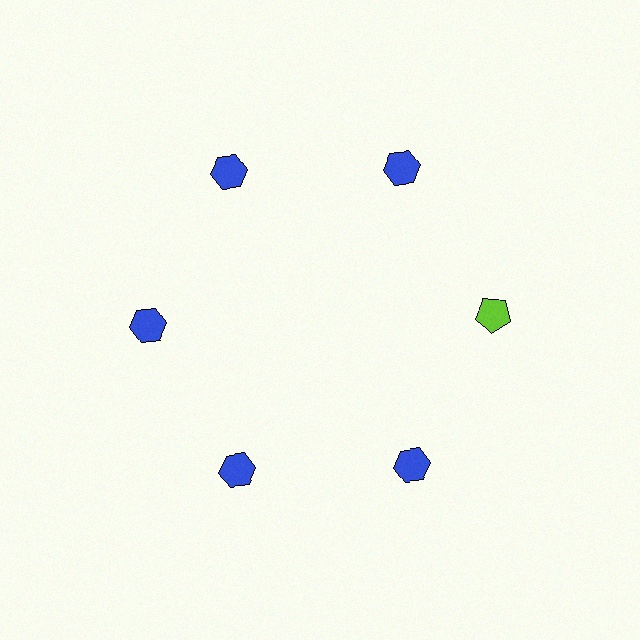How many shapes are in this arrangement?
There are 6 shapes arranged in a ring pattern.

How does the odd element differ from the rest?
It differs in both color (lime instead of blue) and shape (pentagon instead of hexagon).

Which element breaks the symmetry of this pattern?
The lime pentagon at roughly the 3 o'clock position breaks the symmetry. All other shapes are blue hexagons.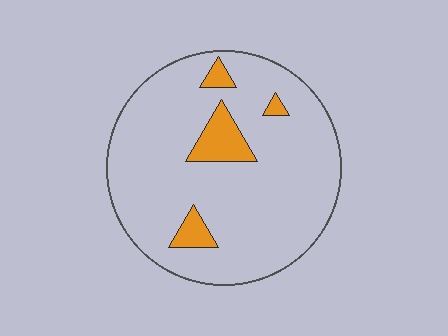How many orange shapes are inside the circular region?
4.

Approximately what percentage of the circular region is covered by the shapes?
Approximately 10%.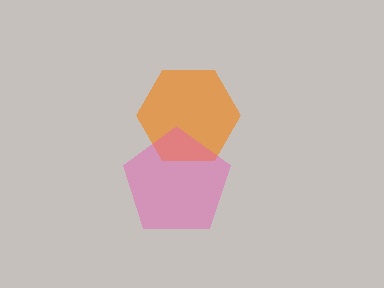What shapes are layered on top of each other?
The layered shapes are: an orange hexagon, a pink pentagon.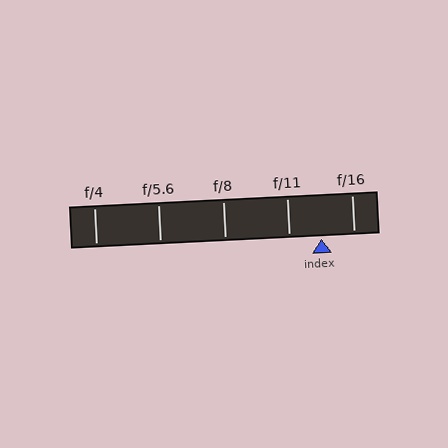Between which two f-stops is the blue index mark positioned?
The index mark is between f/11 and f/16.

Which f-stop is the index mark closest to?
The index mark is closest to f/11.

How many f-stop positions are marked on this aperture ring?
There are 5 f-stop positions marked.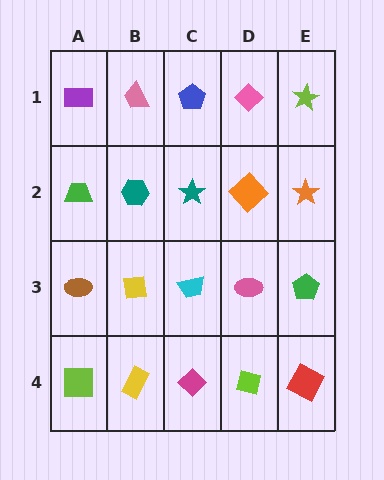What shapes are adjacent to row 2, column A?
A purple rectangle (row 1, column A), a brown ellipse (row 3, column A), a teal hexagon (row 2, column B).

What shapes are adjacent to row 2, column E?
A lime star (row 1, column E), a green pentagon (row 3, column E), an orange diamond (row 2, column D).